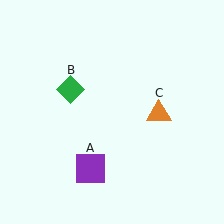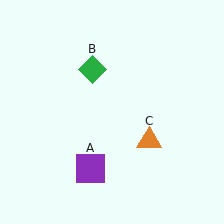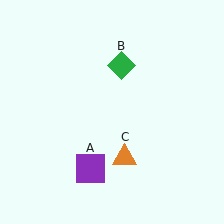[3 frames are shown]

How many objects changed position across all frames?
2 objects changed position: green diamond (object B), orange triangle (object C).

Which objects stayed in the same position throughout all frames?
Purple square (object A) remained stationary.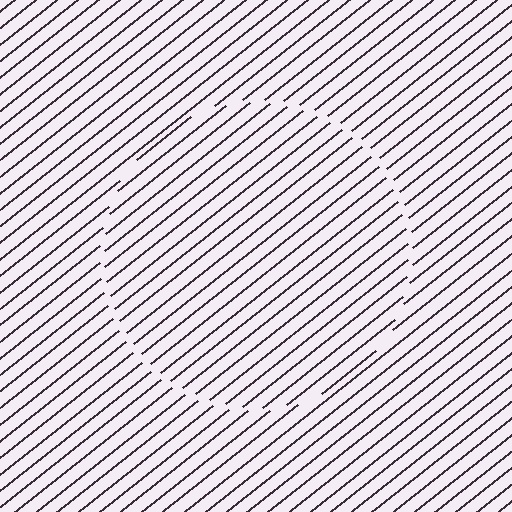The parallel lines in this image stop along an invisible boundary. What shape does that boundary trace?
An illusory circle. The interior of the shape contains the same grating, shifted by half a period — the contour is defined by the phase discontinuity where line-ends from the inner and outer gratings abut.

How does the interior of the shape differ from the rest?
The interior of the shape contains the same grating, shifted by half a period — the contour is defined by the phase discontinuity where line-ends from the inner and outer gratings abut.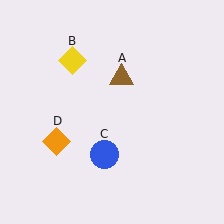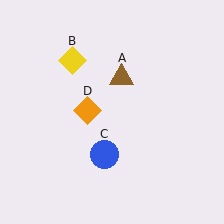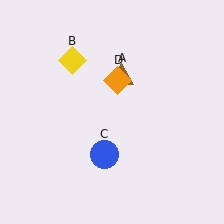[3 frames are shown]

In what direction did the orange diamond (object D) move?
The orange diamond (object D) moved up and to the right.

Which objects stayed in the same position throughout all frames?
Brown triangle (object A) and yellow diamond (object B) and blue circle (object C) remained stationary.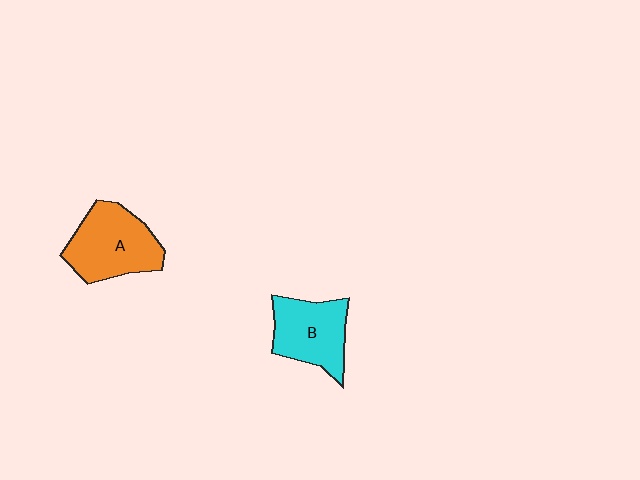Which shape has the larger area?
Shape A (orange).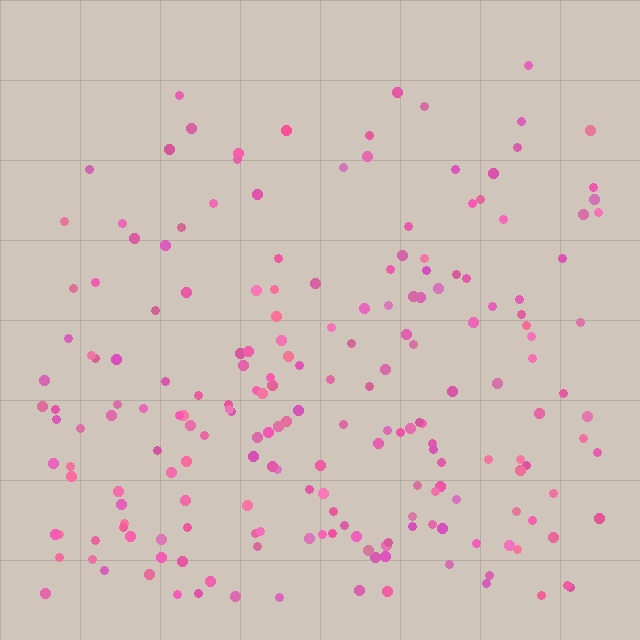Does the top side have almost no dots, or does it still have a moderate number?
Still a moderate number, just noticeably fewer than the bottom.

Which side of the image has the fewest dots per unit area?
The top.